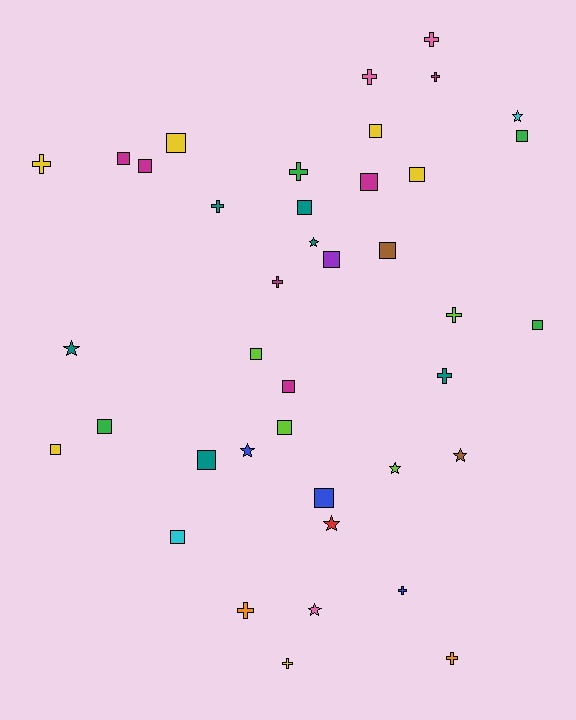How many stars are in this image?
There are 8 stars.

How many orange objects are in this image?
There are 2 orange objects.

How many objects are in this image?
There are 40 objects.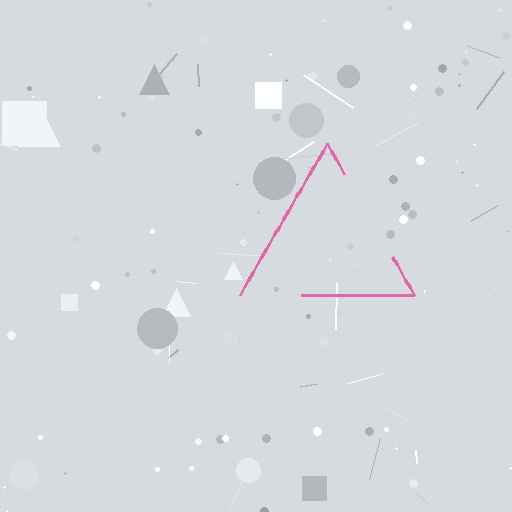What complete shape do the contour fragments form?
The contour fragments form a triangle.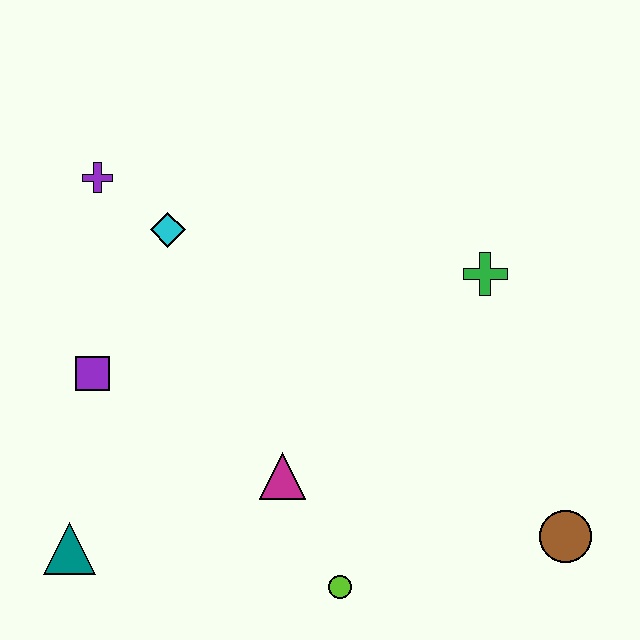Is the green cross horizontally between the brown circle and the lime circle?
Yes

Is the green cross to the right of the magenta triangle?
Yes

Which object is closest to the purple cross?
The cyan diamond is closest to the purple cross.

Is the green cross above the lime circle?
Yes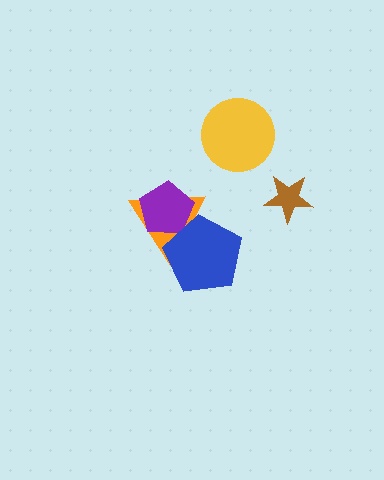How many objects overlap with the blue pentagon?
2 objects overlap with the blue pentagon.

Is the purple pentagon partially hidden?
Yes, it is partially covered by another shape.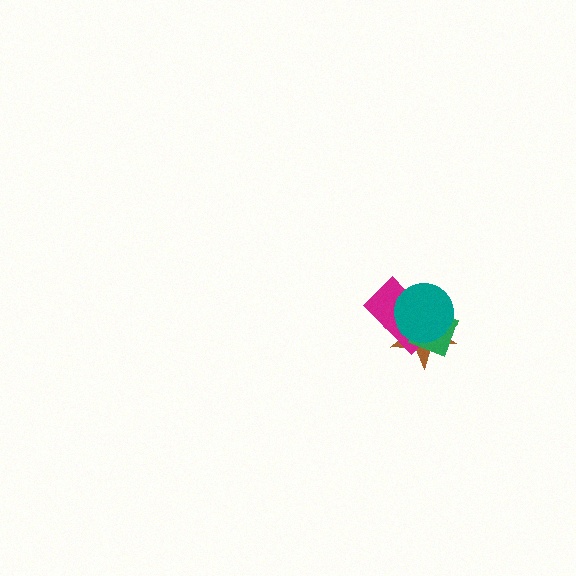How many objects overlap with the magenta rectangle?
3 objects overlap with the magenta rectangle.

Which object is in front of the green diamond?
The teal circle is in front of the green diamond.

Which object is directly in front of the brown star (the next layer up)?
The magenta rectangle is directly in front of the brown star.